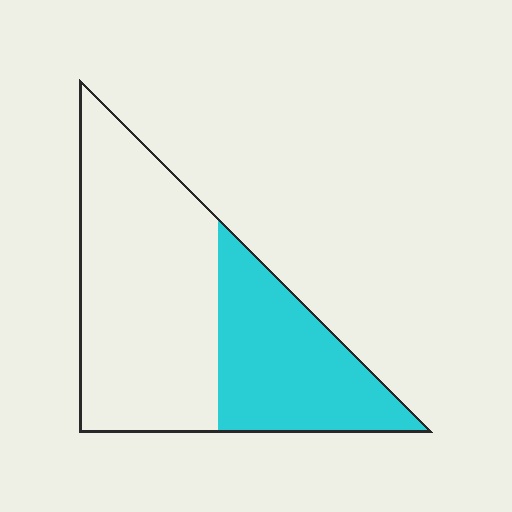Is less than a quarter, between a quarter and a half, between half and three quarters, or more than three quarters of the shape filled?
Between a quarter and a half.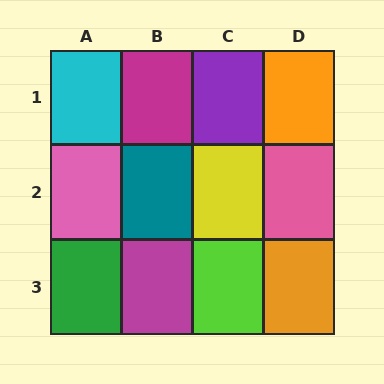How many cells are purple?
1 cell is purple.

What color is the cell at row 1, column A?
Cyan.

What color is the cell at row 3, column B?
Magenta.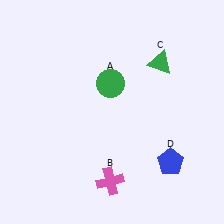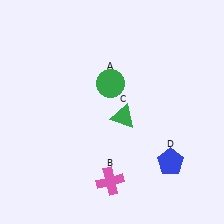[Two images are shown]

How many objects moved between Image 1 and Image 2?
1 object moved between the two images.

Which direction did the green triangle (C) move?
The green triangle (C) moved down.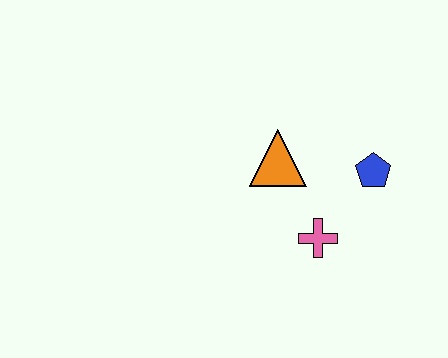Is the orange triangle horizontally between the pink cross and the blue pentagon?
No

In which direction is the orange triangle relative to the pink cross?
The orange triangle is above the pink cross.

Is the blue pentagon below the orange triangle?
Yes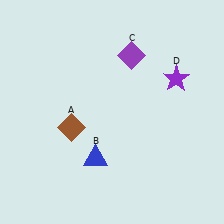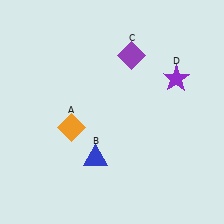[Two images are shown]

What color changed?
The diamond (A) changed from brown in Image 1 to orange in Image 2.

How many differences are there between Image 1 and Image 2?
There is 1 difference between the two images.